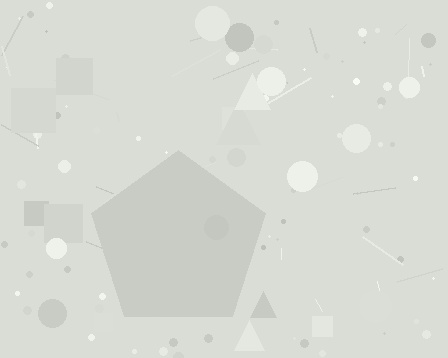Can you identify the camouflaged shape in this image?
The camouflaged shape is a pentagon.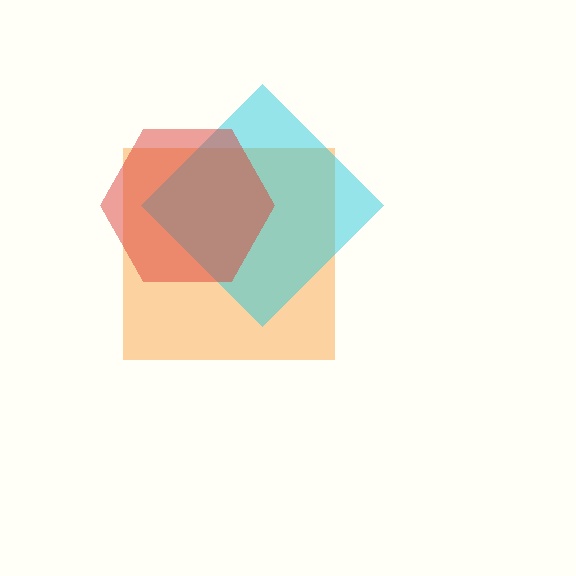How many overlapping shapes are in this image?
There are 3 overlapping shapes in the image.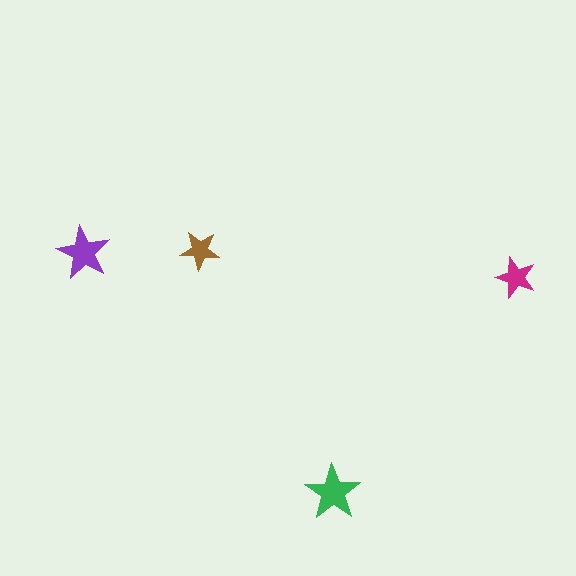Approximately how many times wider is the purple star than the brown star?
About 1.5 times wider.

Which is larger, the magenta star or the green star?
The green one.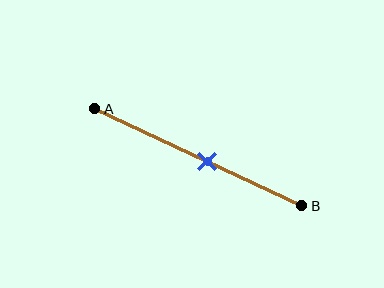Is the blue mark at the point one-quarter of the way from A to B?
No, the mark is at about 55% from A, not at the 25% one-quarter point.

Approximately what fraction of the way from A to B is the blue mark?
The blue mark is approximately 55% of the way from A to B.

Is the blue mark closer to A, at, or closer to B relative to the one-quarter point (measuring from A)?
The blue mark is closer to point B than the one-quarter point of segment AB.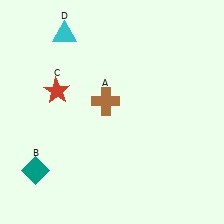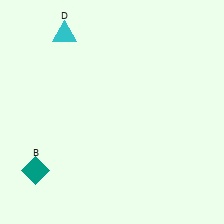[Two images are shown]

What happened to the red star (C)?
The red star (C) was removed in Image 2. It was in the top-left area of Image 1.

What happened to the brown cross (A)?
The brown cross (A) was removed in Image 2. It was in the top-left area of Image 1.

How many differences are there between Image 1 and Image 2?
There are 2 differences between the two images.